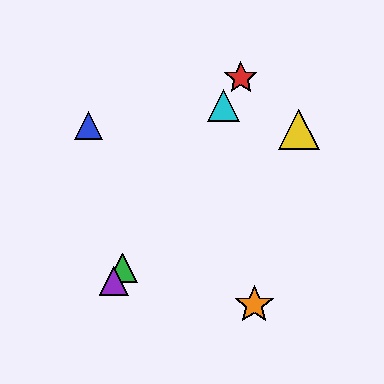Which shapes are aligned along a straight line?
The red star, the green triangle, the purple triangle, the cyan triangle are aligned along a straight line.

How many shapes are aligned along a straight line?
4 shapes (the red star, the green triangle, the purple triangle, the cyan triangle) are aligned along a straight line.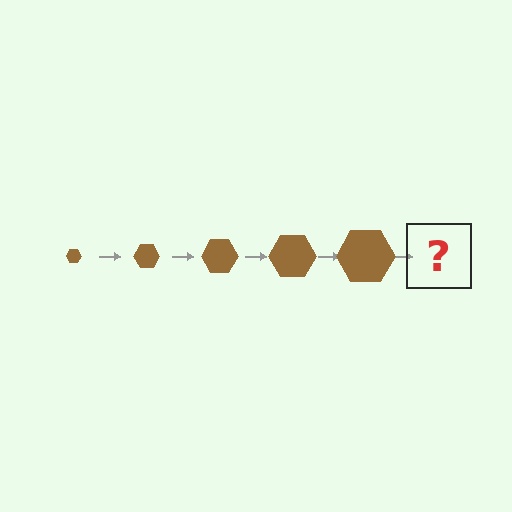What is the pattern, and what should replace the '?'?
The pattern is that the hexagon gets progressively larger each step. The '?' should be a brown hexagon, larger than the previous one.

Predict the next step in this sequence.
The next step is a brown hexagon, larger than the previous one.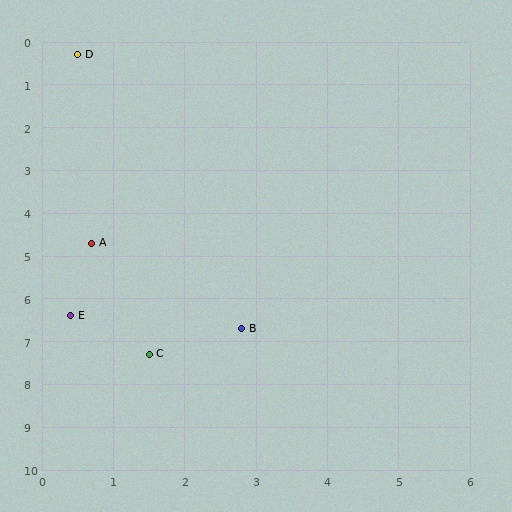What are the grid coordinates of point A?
Point A is at approximately (0.7, 4.7).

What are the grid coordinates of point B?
Point B is at approximately (2.8, 6.7).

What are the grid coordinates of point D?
Point D is at approximately (0.5, 0.3).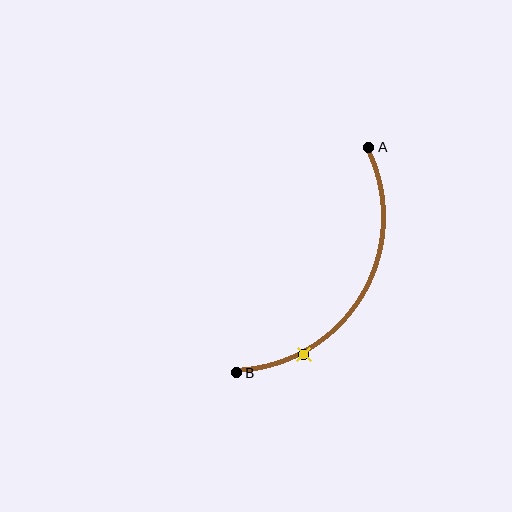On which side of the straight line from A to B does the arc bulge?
The arc bulges to the right of the straight line connecting A and B.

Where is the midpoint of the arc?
The arc midpoint is the point on the curve farthest from the straight line joining A and B. It sits to the right of that line.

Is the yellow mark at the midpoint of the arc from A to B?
No. The yellow mark lies on the arc but is closer to endpoint B. The arc midpoint would be at the point on the curve equidistant along the arc from both A and B.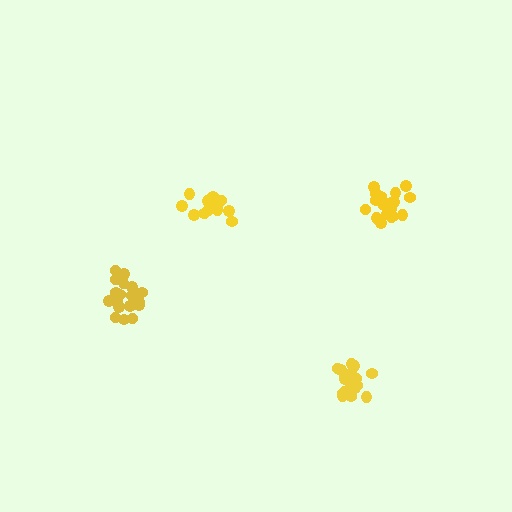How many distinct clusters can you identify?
There are 4 distinct clusters.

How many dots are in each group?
Group 1: 20 dots, Group 2: 15 dots, Group 3: 18 dots, Group 4: 21 dots (74 total).